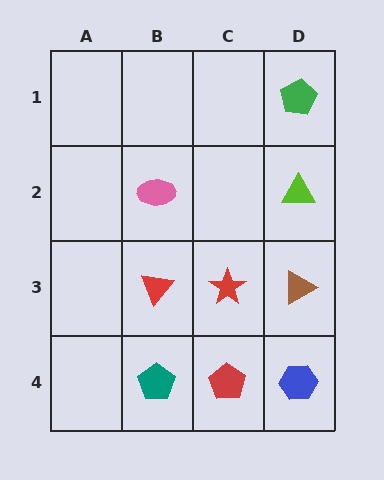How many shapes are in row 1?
1 shape.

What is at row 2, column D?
A lime triangle.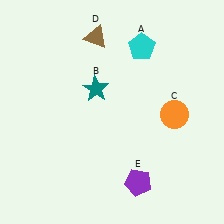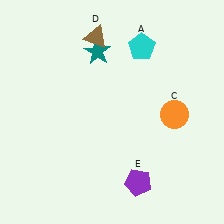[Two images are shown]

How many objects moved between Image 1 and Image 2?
1 object moved between the two images.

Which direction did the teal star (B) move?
The teal star (B) moved up.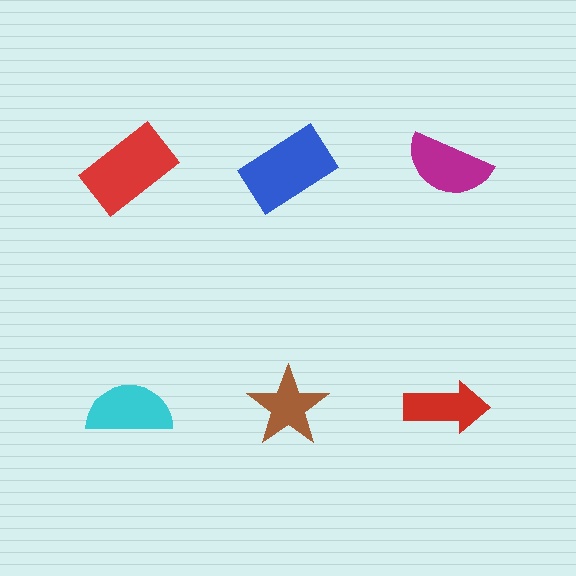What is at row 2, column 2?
A brown star.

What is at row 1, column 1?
A red rectangle.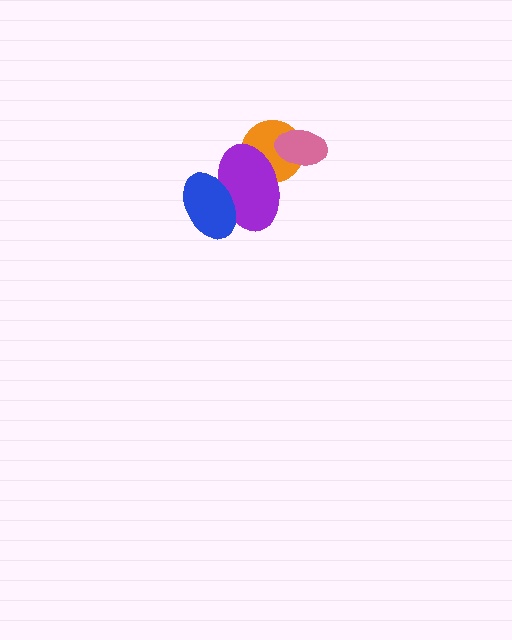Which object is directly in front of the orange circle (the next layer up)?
The pink ellipse is directly in front of the orange circle.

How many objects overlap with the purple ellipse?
2 objects overlap with the purple ellipse.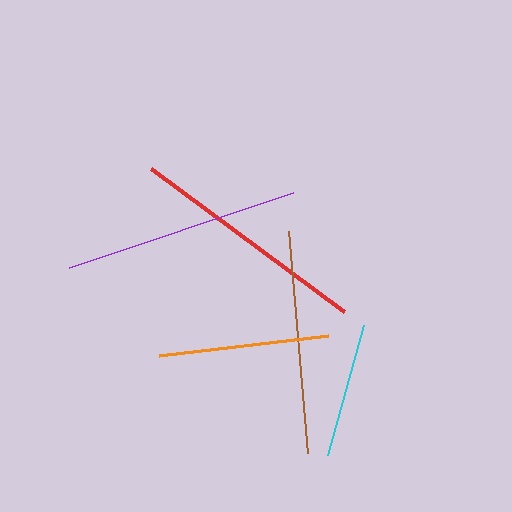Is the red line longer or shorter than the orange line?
The red line is longer than the orange line.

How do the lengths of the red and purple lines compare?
The red and purple lines are approximately the same length.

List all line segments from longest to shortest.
From longest to shortest: red, purple, brown, orange, cyan.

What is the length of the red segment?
The red segment is approximately 240 pixels long.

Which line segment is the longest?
The red line is the longest at approximately 240 pixels.